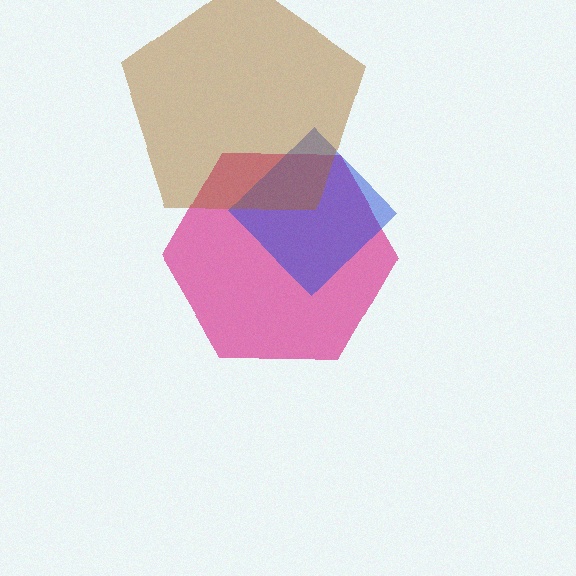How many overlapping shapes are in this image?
There are 3 overlapping shapes in the image.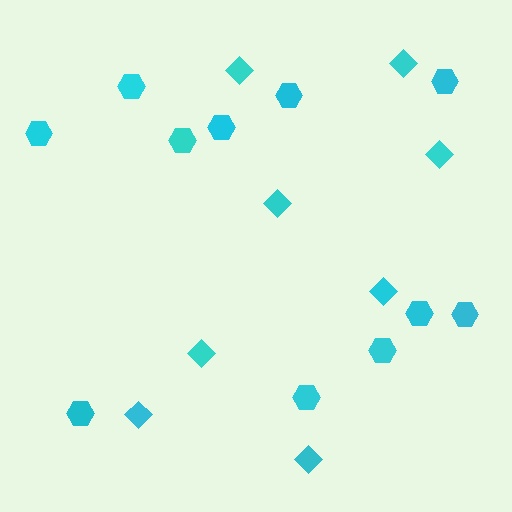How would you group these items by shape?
There are 2 groups: one group of hexagons (11) and one group of diamonds (8).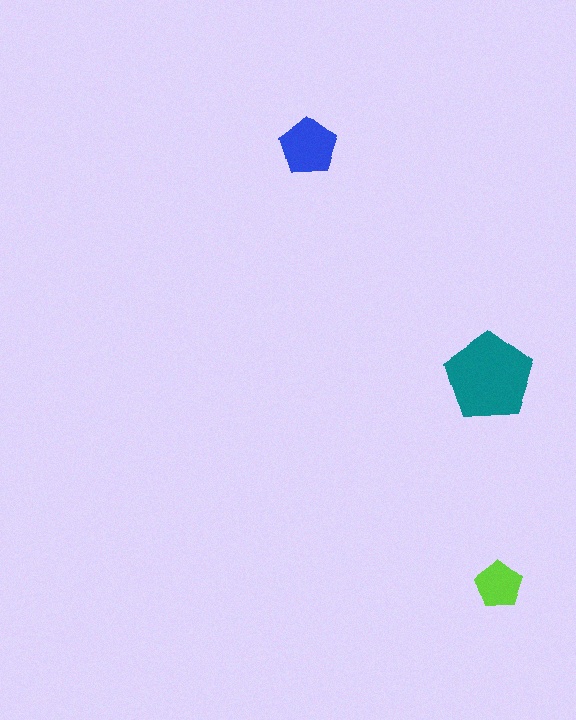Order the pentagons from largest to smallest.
the teal one, the blue one, the lime one.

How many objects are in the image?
There are 3 objects in the image.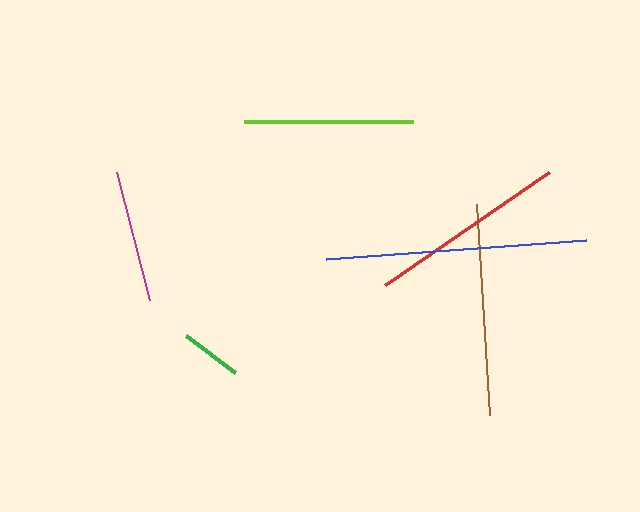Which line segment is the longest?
The blue line is the longest at approximately 260 pixels.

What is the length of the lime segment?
The lime segment is approximately 169 pixels long.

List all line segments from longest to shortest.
From longest to shortest: blue, brown, red, lime, magenta, green.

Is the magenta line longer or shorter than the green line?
The magenta line is longer than the green line.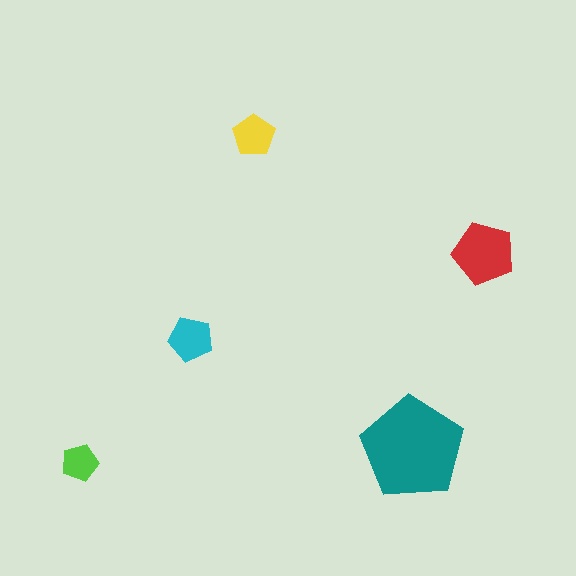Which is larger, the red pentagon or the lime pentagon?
The red one.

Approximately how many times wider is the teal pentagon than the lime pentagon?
About 3 times wider.